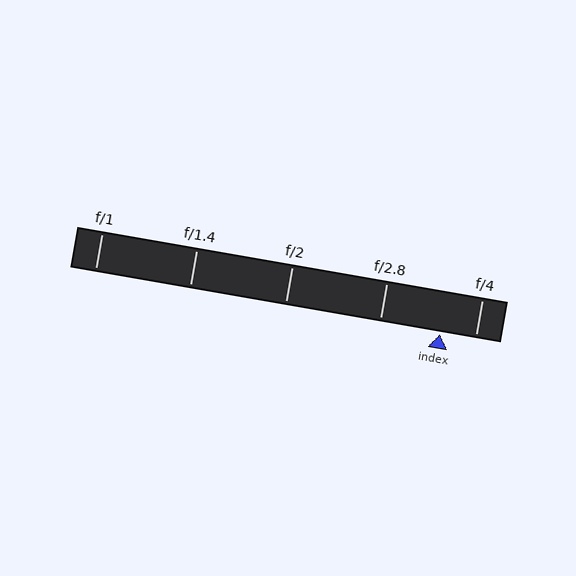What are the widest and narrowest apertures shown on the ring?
The widest aperture shown is f/1 and the narrowest is f/4.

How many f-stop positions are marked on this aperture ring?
There are 5 f-stop positions marked.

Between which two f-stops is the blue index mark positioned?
The index mark is between f/2.8 and f/4.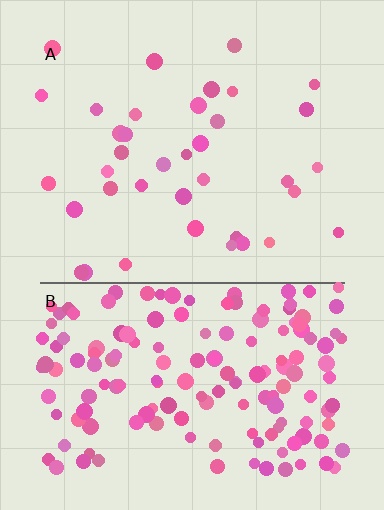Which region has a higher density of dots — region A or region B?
B (the bottom).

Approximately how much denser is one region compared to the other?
Approximately 4.3× — region B over region A.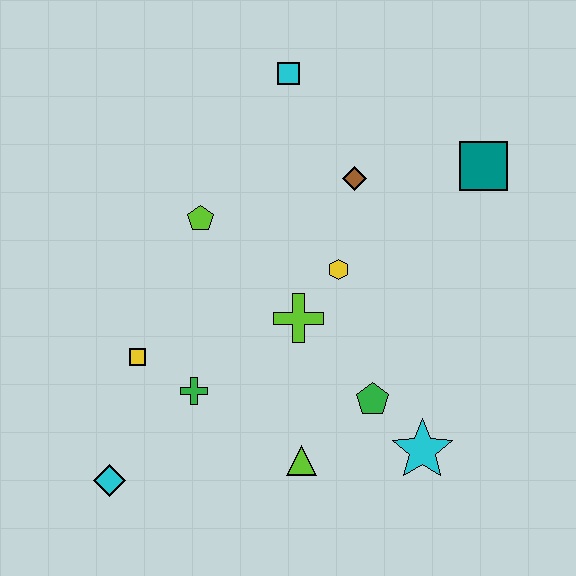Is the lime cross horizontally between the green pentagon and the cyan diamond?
Yes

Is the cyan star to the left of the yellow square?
No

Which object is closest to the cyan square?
The brown diamond is closest to the cyan square.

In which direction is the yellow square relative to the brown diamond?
The yellow square is to the left of the brown diamond.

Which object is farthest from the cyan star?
The cyan square is farthest from the cyan star.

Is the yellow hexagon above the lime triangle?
Yes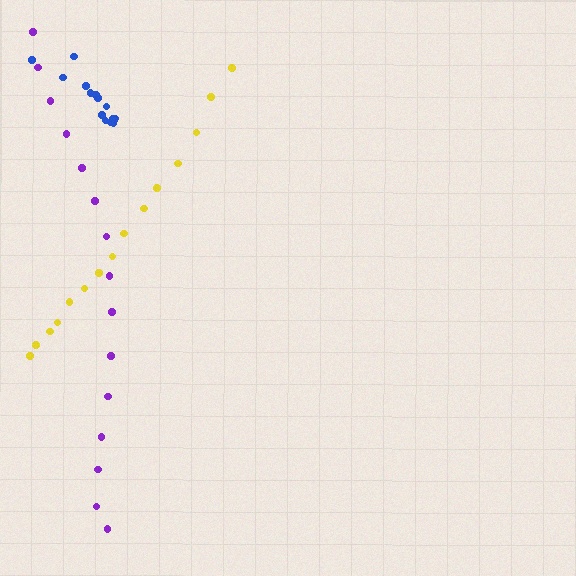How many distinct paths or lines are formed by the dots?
There are 3 distinct paths.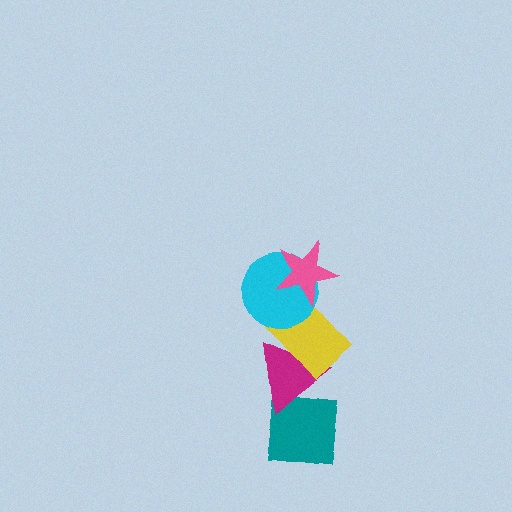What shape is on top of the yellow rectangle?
The cyan circle is on top of the yellow rectangle.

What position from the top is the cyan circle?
The cyan circle is 2nd from the top.